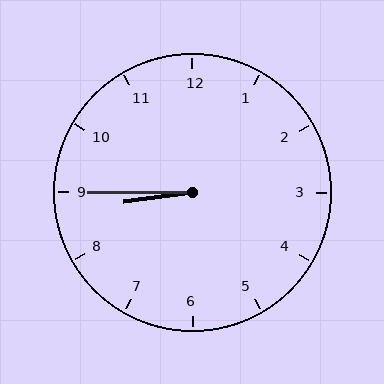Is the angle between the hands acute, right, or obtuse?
It is acute.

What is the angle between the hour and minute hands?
Approximately 8 degrees.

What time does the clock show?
8:45.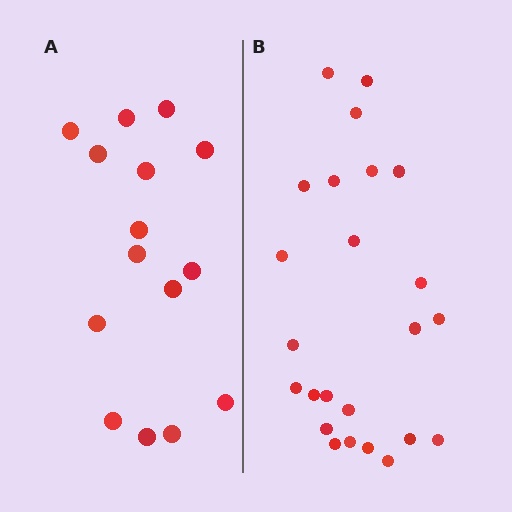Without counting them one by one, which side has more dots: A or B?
Region B (the right region) has more dots.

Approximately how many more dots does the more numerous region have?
Region B has roughly 8 or so more dots than region A.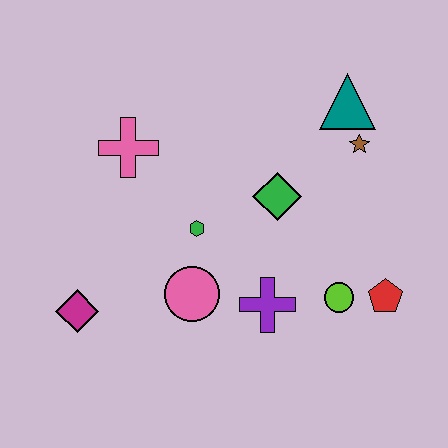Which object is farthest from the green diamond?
The magenta diamond is farthest from the green diamond.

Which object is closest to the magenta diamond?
The pink circle is closest to the magenta diamond.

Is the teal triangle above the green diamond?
Yes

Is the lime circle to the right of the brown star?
No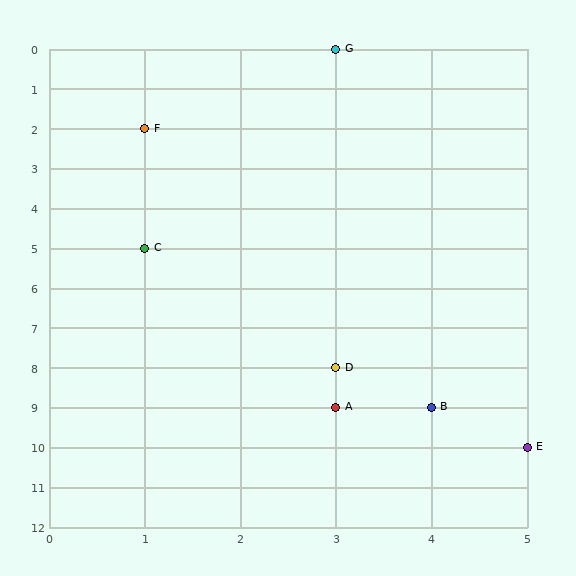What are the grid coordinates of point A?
Point A is at grid coordinates (3, 9).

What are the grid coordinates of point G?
Point G is at grid coordinates (3, 0).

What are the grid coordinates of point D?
Point D is at grid coordinates (3, 8).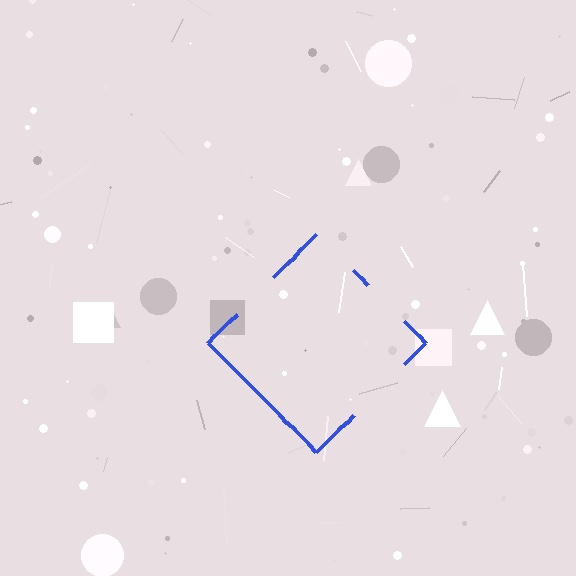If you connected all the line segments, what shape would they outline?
They would outline a diamond.